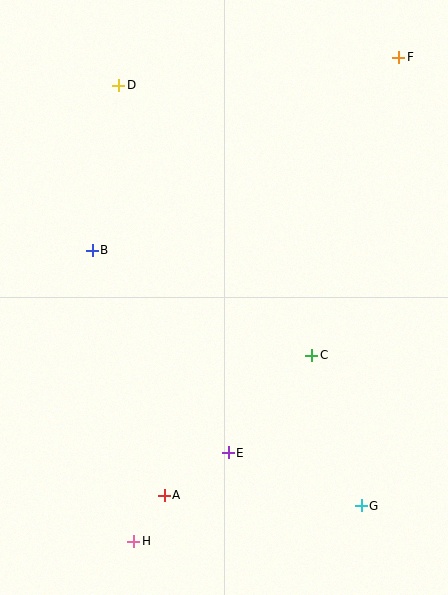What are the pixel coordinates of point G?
Point G is at (361, 506).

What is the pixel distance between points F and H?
The distance between F and H is 551 pixels.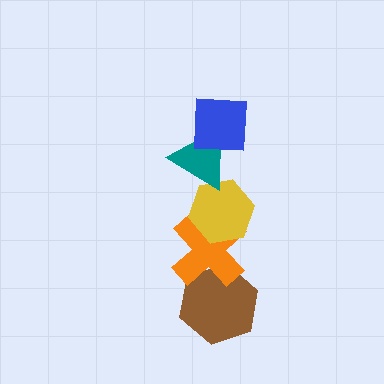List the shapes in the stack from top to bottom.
From top to bottom: the blue square, the teal triangle, the yellow hexagon, the orange cross, the brown hexagon.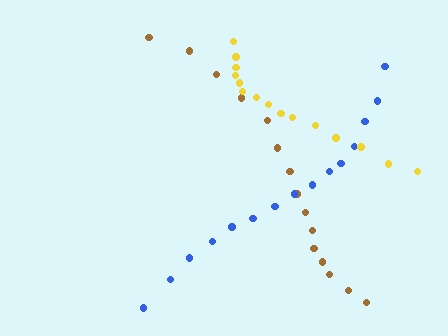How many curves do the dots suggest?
There are 3 distinct paths.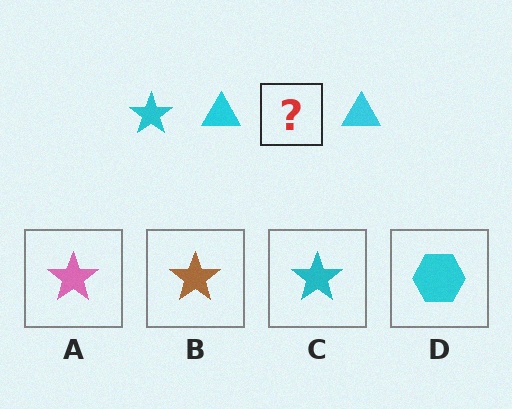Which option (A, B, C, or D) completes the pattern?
C.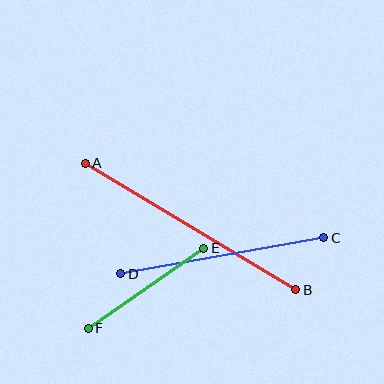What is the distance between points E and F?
The distance is approximately 141 pixels.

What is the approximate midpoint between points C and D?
The midpoint is at approximately (222, 256) pixels.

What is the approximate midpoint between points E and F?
The midpoint is at approximately (146, 288) pixels.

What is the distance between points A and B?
The distance is approximately 245 pixels.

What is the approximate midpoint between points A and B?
The midpoint is at approximately (191, 226) pixels.